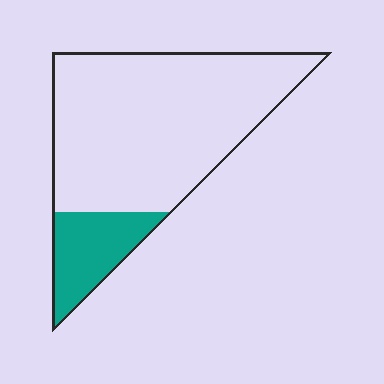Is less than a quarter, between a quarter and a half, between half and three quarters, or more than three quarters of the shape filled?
Less than a quarter.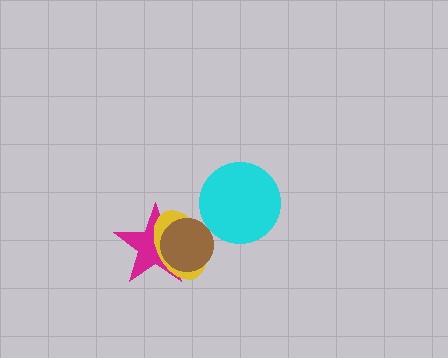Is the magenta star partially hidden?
Yes, it is partially covered by another shape.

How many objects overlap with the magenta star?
2 objects overlap with the magenta star.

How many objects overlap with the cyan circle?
0 objects overlap with the cyan circle.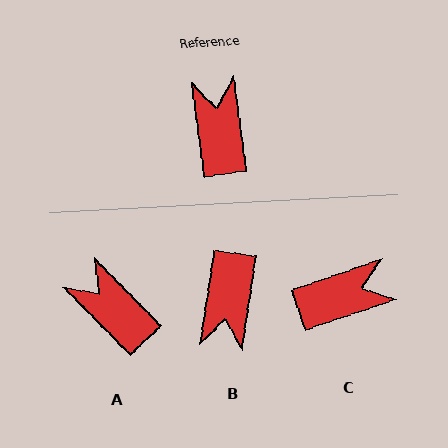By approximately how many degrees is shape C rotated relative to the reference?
Approximately 79 degrees clockwise.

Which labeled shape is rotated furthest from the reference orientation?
B, about 164 degrees away.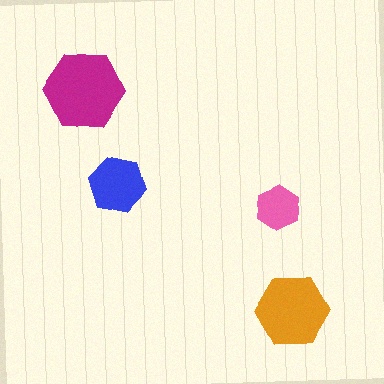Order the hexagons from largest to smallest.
the magenta one, the orange one, the blue one, the pink one.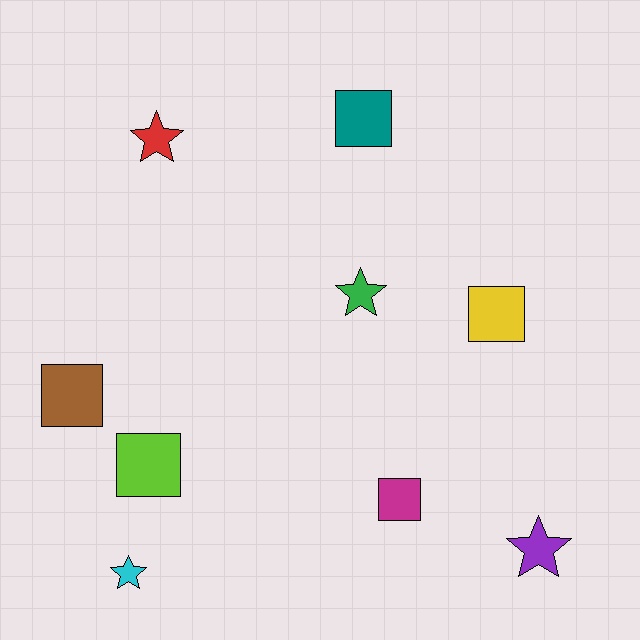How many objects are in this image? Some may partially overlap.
There are 9 objects.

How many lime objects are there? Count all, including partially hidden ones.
There is 1 lime object.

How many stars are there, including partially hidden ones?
There are 4 stars.